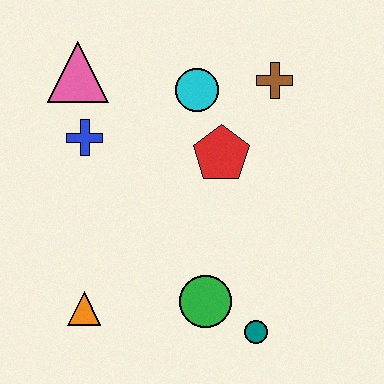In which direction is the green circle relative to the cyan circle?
The green circle is below the cyan circle.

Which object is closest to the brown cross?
The cyan circle is closest to the brown cross.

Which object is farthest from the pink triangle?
The teal circle is farthest from the pink triangle.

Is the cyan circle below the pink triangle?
Yes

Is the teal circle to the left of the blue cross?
No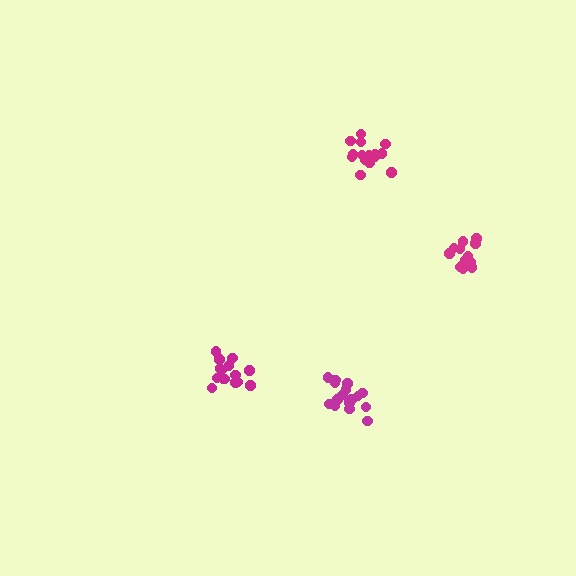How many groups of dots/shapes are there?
There are 4 groups.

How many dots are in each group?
Group 1: 15 dots, Group 2: 15 dots, Group 3: 16 dots, Group 4: 14 dots (60 total).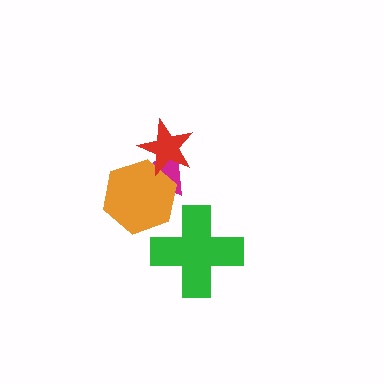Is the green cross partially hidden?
No, no other shape covers it.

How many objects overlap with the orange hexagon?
2 objects overlap with the orange hexagon.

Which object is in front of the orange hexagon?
The red star is in front of the orange hexagon.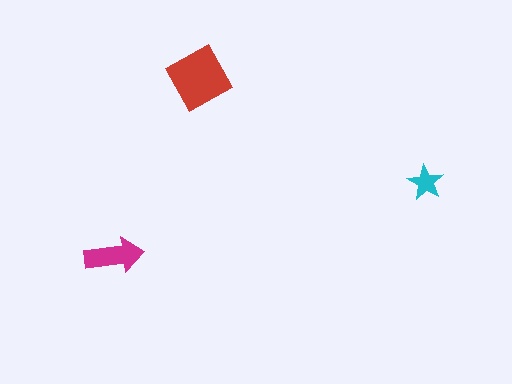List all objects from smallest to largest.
The cyan star, the magenta arrow, the red diamond.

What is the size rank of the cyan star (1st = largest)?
3rd.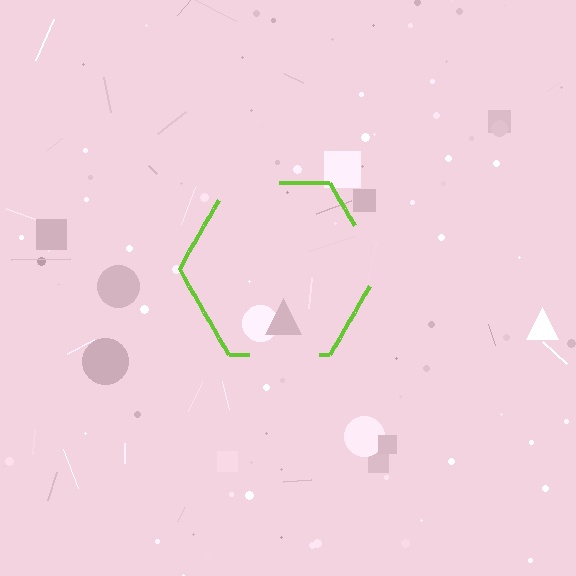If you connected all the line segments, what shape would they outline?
They would outline a hexagon.